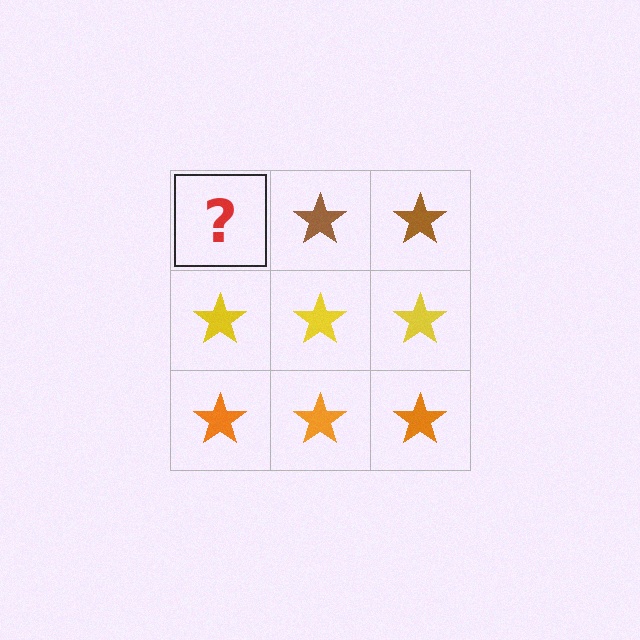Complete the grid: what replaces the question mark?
The question mark should be replaced with a brown star.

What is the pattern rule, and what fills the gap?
The rule is that each row has a consistent color. The gap should be filled with a brown star.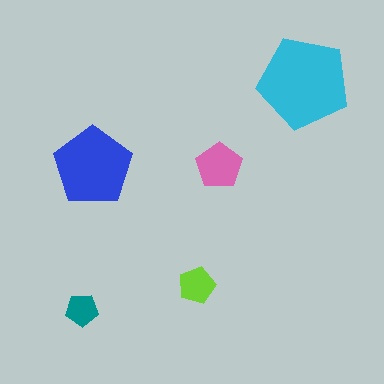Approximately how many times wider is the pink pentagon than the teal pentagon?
About 1.5 times wider.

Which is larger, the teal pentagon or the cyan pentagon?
The cyan one.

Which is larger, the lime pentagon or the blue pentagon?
The blue one.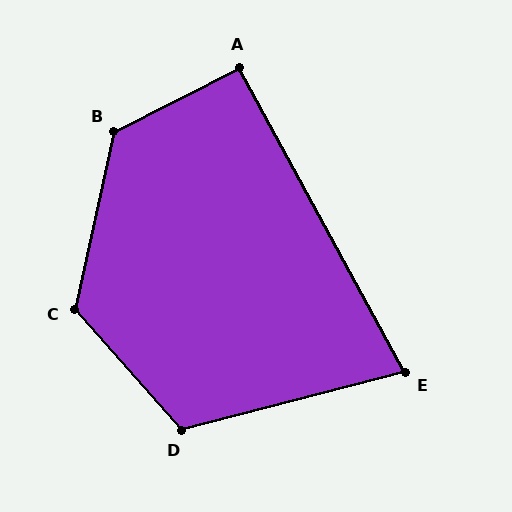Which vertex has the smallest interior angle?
E, at approximately 76 degrees.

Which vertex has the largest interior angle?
B, at approximately 129 degrees.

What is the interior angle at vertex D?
Approximately 117 degrees (obtuse).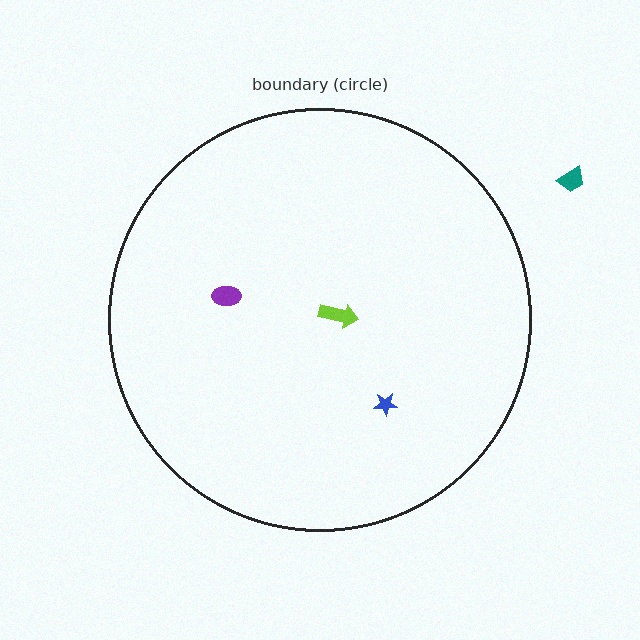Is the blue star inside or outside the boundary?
Inside.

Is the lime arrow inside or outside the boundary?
Inside.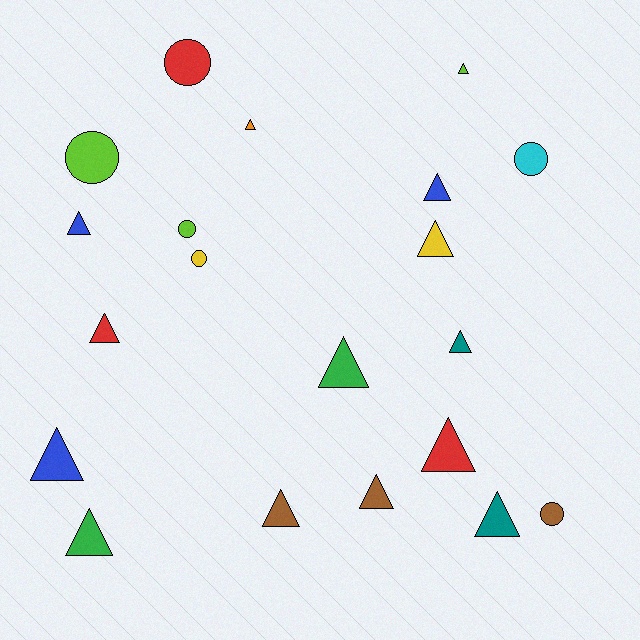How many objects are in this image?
There are 20 objects.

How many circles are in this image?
There are 6 circles.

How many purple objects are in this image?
There are no purple objects.